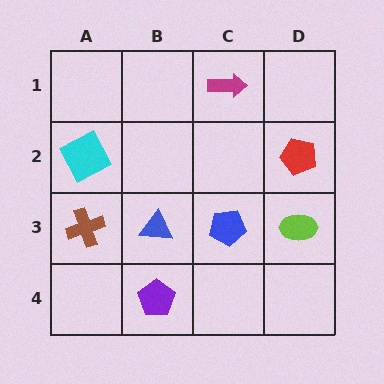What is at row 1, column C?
A magenta arrow.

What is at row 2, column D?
A red pentagon.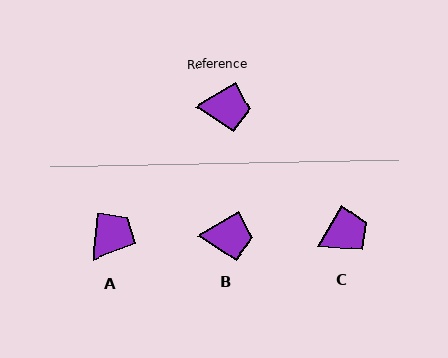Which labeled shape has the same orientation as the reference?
B.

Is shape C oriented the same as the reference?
No, it is off by about 29 degrees.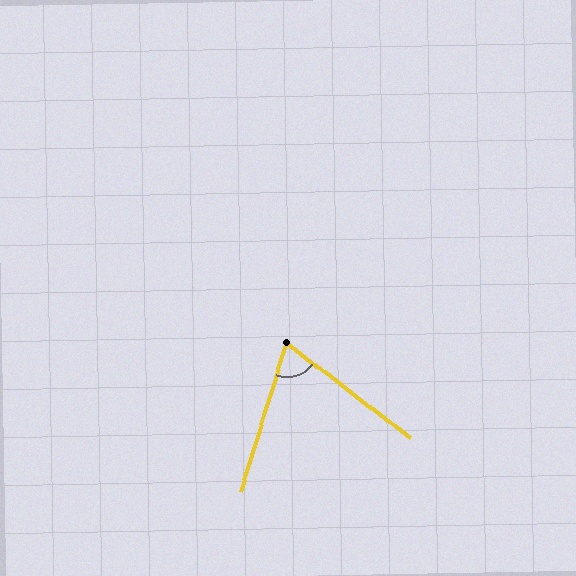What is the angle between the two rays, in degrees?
Approximately 70 degrees.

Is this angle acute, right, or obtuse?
It is acute.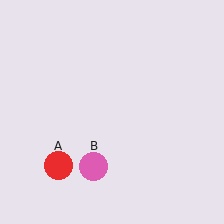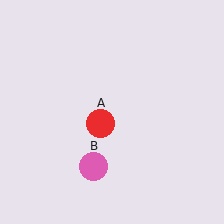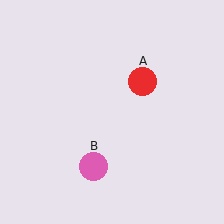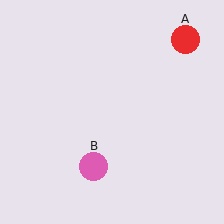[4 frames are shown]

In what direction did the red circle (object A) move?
The red circle (object A) moved up and to the right.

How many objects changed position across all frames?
1 object changed position: red circle (object A).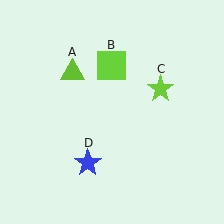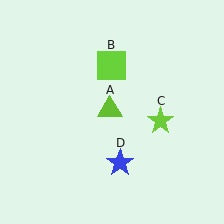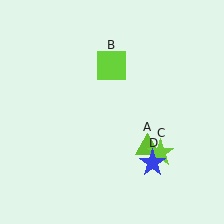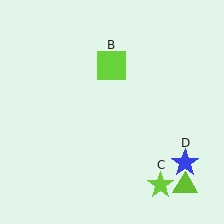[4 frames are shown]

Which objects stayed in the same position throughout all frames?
Lime square (object B) remained stationary.